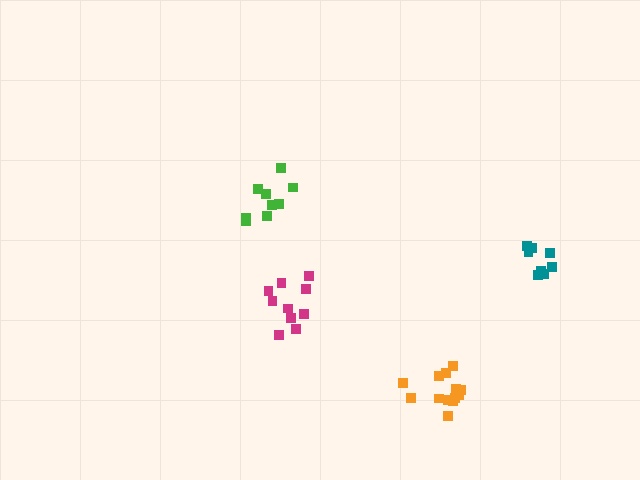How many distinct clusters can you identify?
There are 4 distinct clusters.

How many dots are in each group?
Group 1: 8 dots, Group 2: 10 dots, Group 3: 10 dots, Group 4: 13 dots (41 total).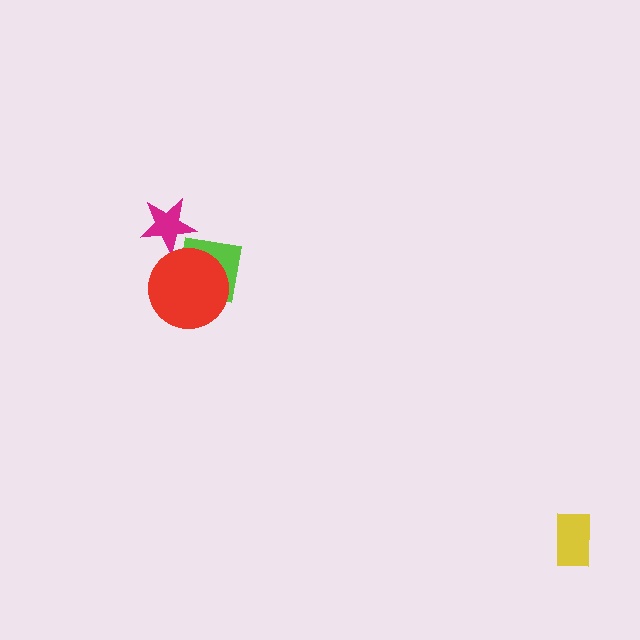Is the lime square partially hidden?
Yes, it is partially covered by another shape.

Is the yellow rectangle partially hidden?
No, no other shape covers it.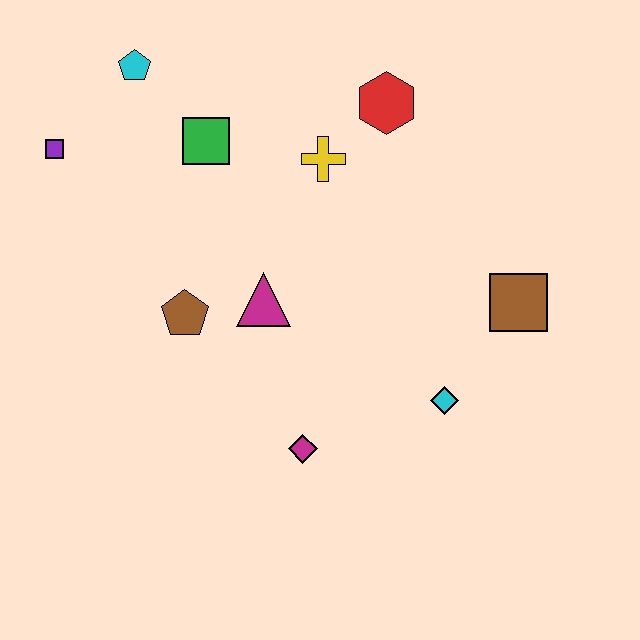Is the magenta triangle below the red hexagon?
Yes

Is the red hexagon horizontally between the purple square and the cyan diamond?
Yes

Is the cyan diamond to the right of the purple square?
Yes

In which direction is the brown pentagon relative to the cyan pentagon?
The brown pentagon is below the cyan pentagon.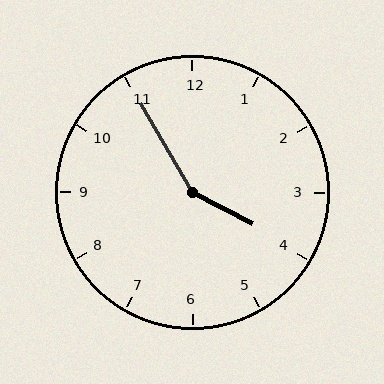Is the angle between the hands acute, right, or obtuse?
It is obtuse.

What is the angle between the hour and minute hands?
Approximately 148 degrees.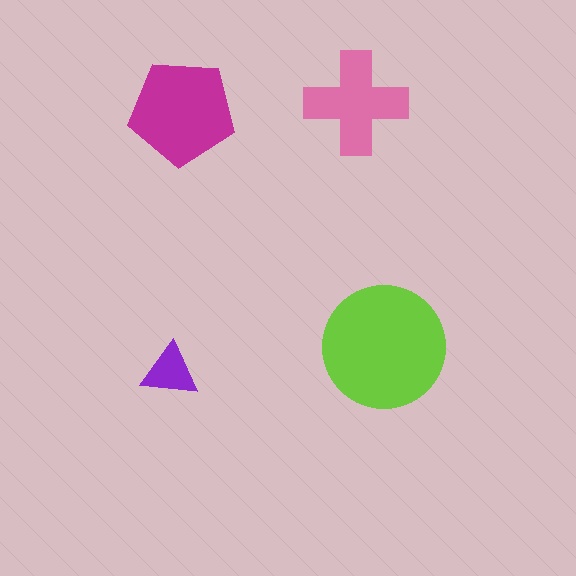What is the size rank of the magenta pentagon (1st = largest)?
2nd.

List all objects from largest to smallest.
The lime circle, the magenta pentagon, the pink cross, the purple triangle.